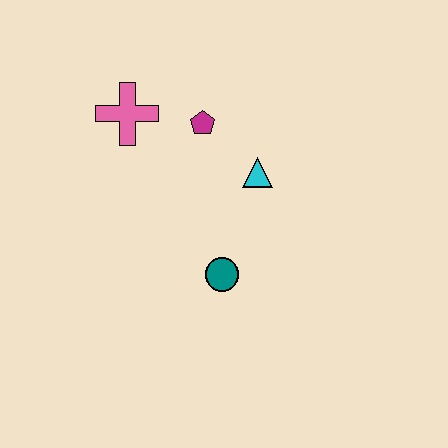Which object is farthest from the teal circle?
The pink cross is farthest from the teal circle.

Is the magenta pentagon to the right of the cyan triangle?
No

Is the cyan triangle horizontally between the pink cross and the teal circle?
No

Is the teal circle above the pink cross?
No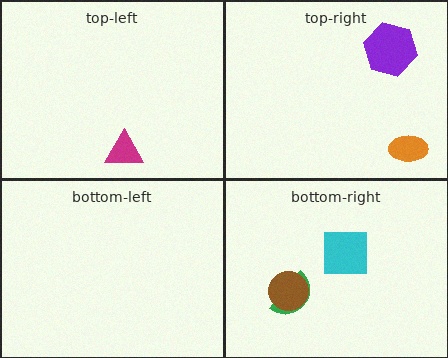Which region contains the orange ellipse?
The top-right region.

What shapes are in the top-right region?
The orange ellipse, the purple hexagon.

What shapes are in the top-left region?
The magenta triangle.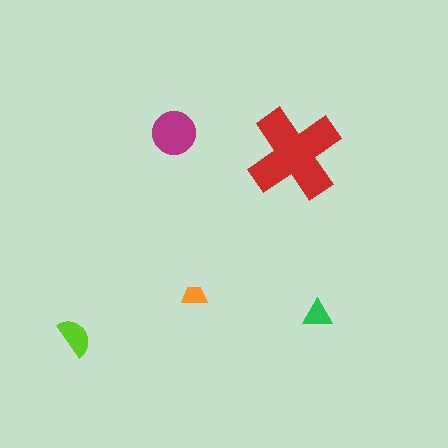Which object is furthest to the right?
The green triangle is rightmost.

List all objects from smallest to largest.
The orange trapezoid, the green triangle, the lime semicircle, the magenta circle, the red cross.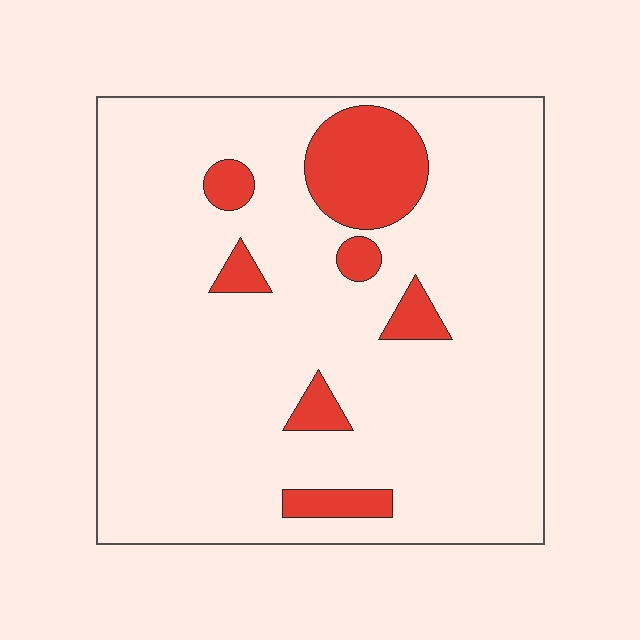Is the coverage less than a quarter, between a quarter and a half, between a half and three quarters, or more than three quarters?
Less than a quarter.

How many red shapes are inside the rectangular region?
7.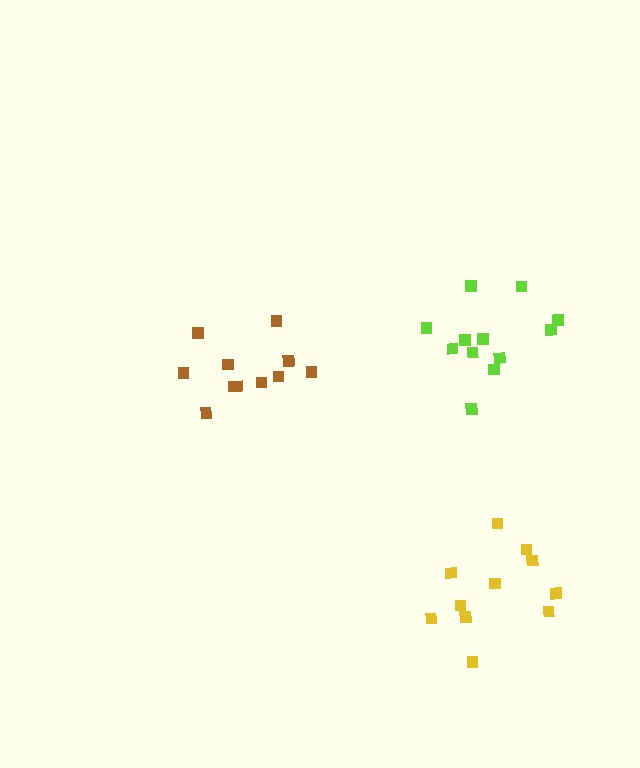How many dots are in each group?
Group 1: 11 dots, Group 2: 11 dots, Group 3: 12 dots (34 total).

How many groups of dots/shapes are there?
There are 3 groups.